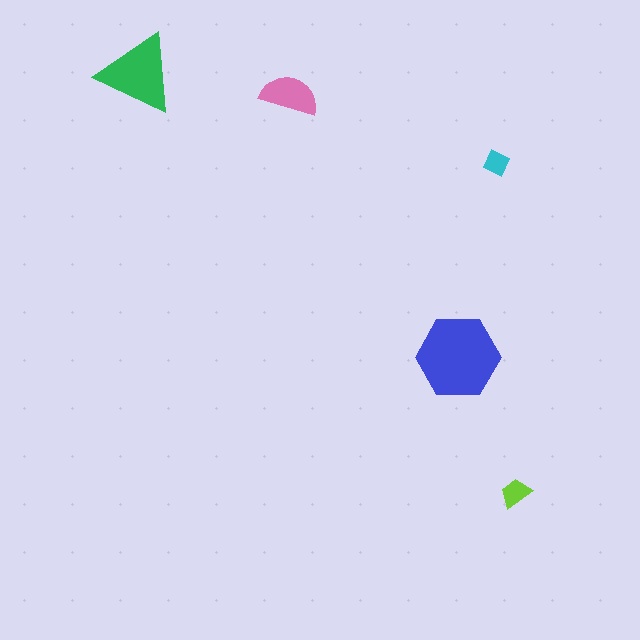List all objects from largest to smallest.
The blue hexagon, the green triangle, the pink semicircle, the lime trapezoid, the cyan diamond.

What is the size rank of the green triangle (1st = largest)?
2nd.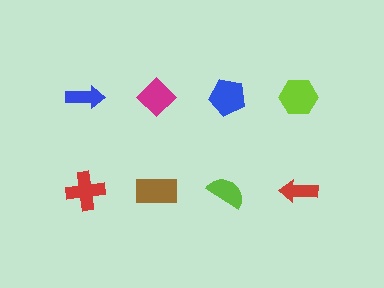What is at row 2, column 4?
A red arrow.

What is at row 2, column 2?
A brown rectangle.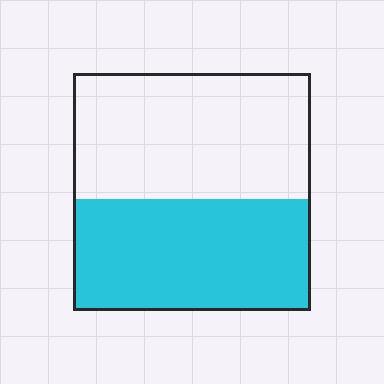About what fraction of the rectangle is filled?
About one half (1/2).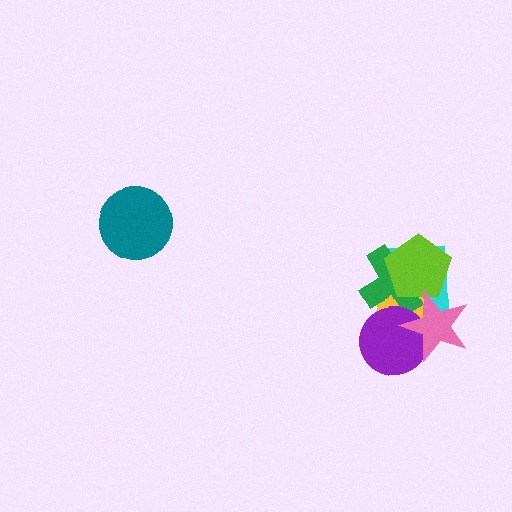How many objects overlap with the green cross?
5 objects overlap with the green cross.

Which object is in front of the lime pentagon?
The pink star is in front of the lime pentagon.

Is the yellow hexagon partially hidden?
Yes, it is partially covered by another shape.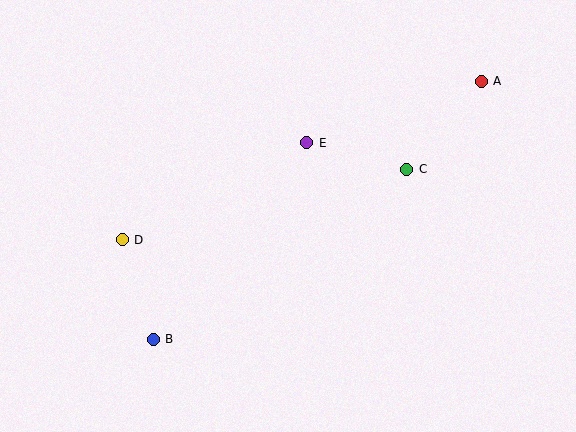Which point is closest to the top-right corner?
Point A is closest to the top-right corner.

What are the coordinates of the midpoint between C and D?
The midpoint between C and D is at (265, 205).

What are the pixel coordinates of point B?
Point B is at (153, 339).